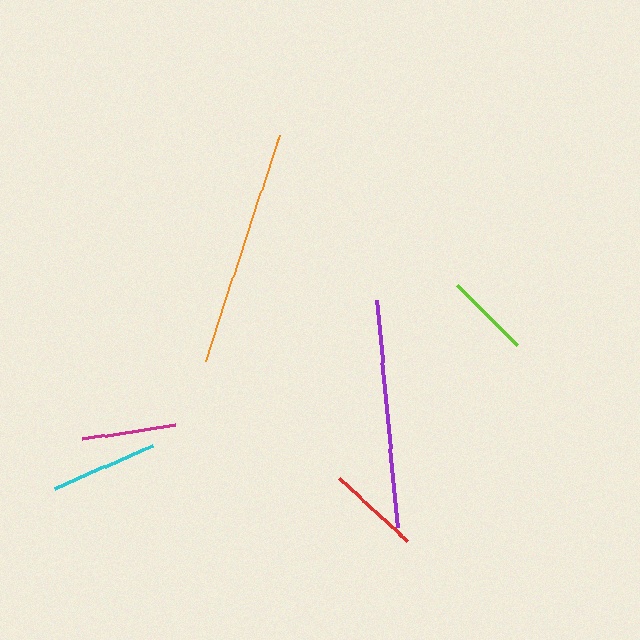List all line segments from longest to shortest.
From longest to shortest: orange, purple, cyan, magenta, red, lime.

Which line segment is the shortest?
The lime line is the shortest at approximately 85 pixels.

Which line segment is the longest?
The orange line is the longest at approximately 239 pixels.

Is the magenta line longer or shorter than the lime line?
The magenta line is longer than the lime line.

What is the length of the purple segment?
The purple segment is approximately 228 pixels long.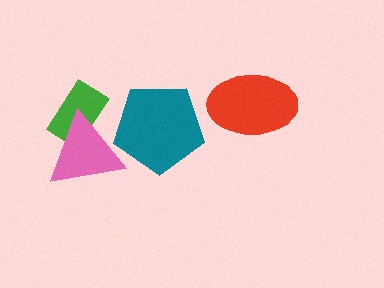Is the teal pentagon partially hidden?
No, no other shape covers it.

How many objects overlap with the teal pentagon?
1 object overlaps with the teal pentagon.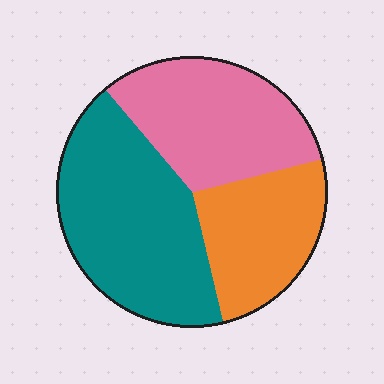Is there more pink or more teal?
Teal.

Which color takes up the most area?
Teal, at roughly 45%.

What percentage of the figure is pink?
Pink covers roughly 30% of the figure.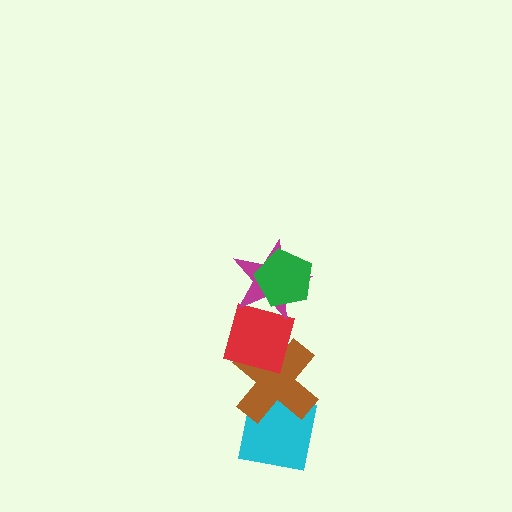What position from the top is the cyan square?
The cyan square is 5th from the top.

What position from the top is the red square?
The red square is 3rd from the top.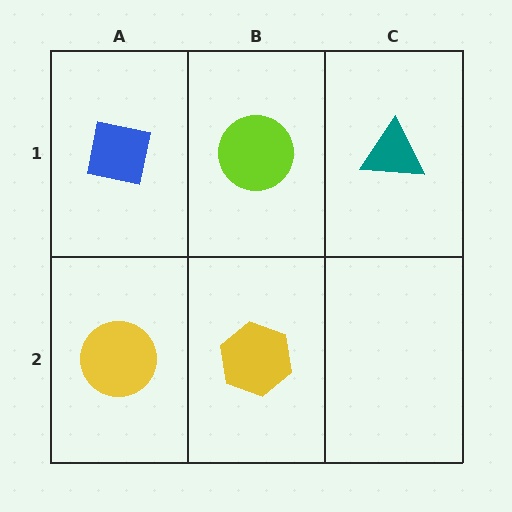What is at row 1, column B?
A lime circle.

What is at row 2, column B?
A yellow hexagon.